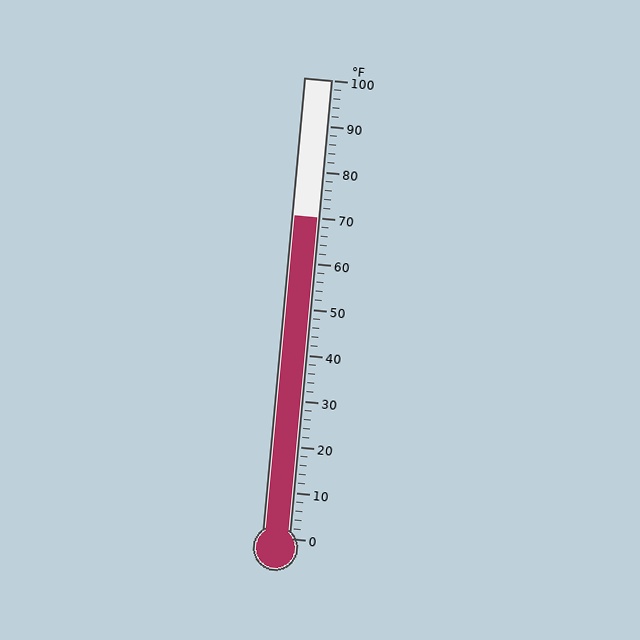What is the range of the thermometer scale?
The thermometer scale ranges from 0°F to 100°F.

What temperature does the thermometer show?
The thermometer shows approximately 70°F.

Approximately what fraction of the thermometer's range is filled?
The thermometer is filled to approximately 70% of its range.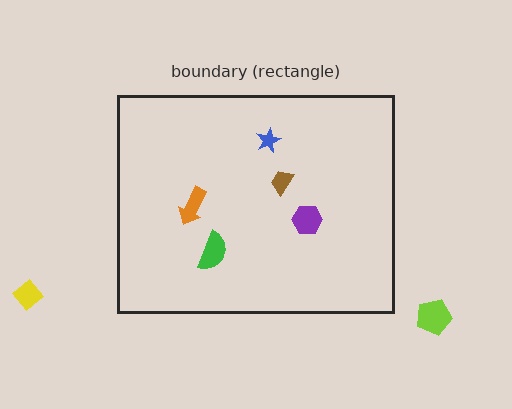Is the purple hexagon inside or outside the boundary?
Inside.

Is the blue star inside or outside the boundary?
Inside.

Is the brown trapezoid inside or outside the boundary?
Inside.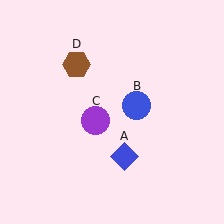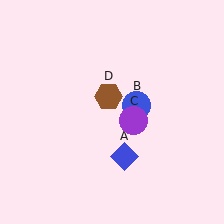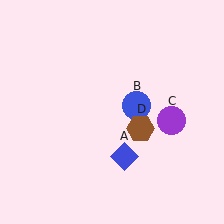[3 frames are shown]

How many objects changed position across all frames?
2 objects changed position: purple circle (object C), brown hexagon (object D).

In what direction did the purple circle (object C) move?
The purple circle (object C) moved right.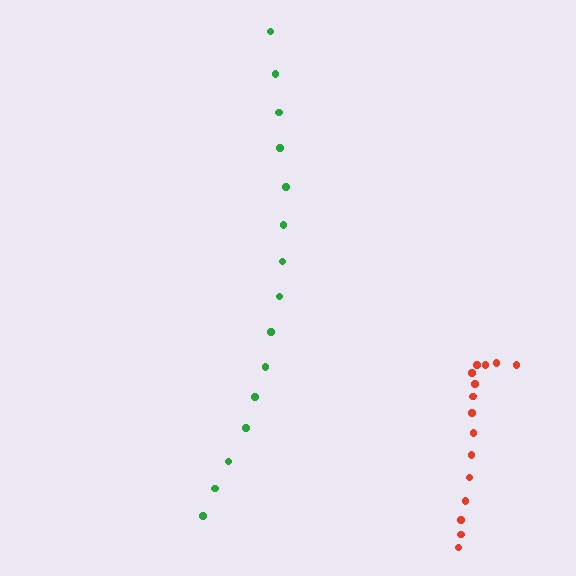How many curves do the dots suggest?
There are 2 distinct paths.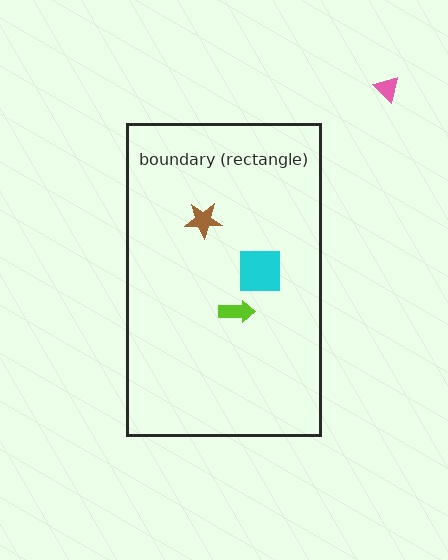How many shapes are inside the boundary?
3 inside, 1 outside.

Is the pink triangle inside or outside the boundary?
Outside.